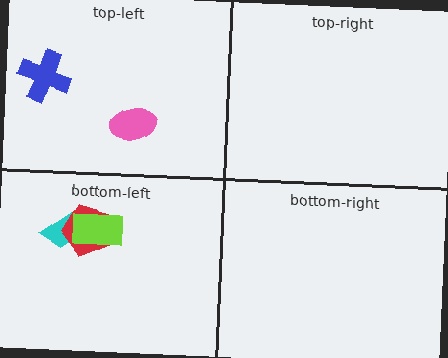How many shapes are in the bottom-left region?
3.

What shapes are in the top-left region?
The blue cross, the pink ellipse.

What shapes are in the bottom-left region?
The cyan trapezoid, the red pentagon, the lime rectangle.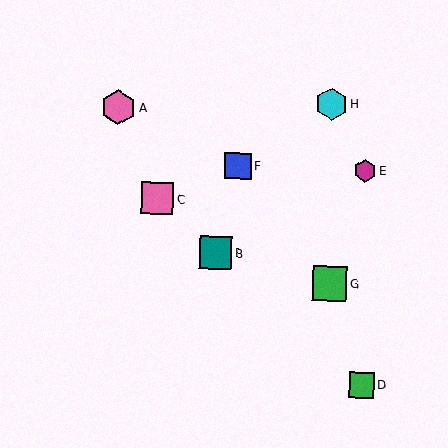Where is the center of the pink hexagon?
The center of the pink hexagon is at (118, 107).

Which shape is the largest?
The green square (labeled G) is the largest.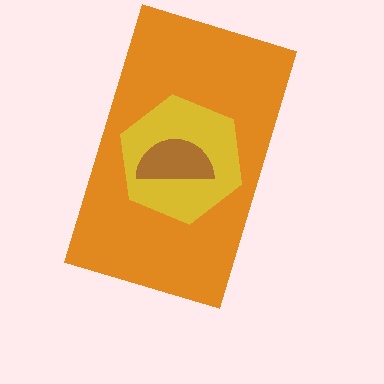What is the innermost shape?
The brown semicircle.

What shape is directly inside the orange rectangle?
The yellow hexagon.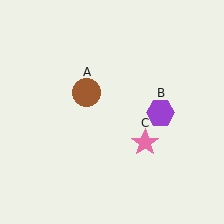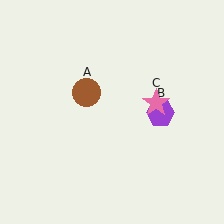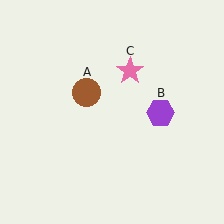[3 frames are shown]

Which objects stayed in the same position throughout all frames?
Brown circle (object A) and purple hexagon (object B) remained stationary.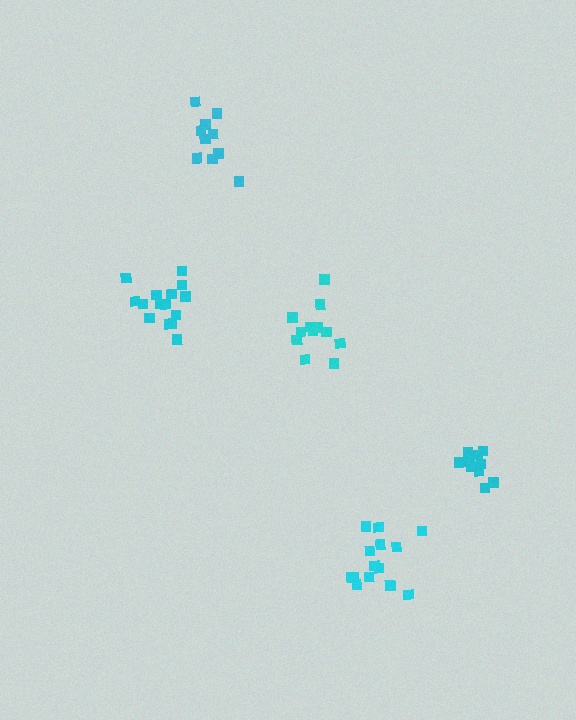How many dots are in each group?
Group 1: 10 dots, Group 2: 14 dots, Group 3: 15 dots, Group 4: 11 dots, Group 5: 12 dots (62 total).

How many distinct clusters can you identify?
There are 5 distinct clusters.